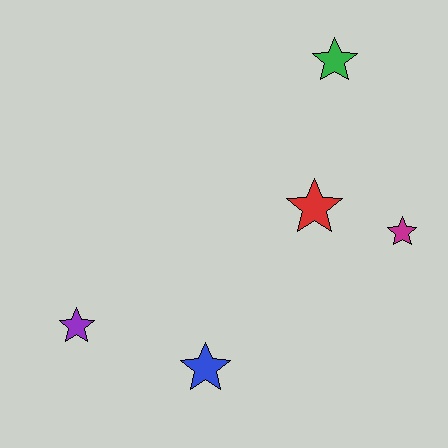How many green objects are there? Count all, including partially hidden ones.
There is 1 green object.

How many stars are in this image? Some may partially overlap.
There are 5 stars.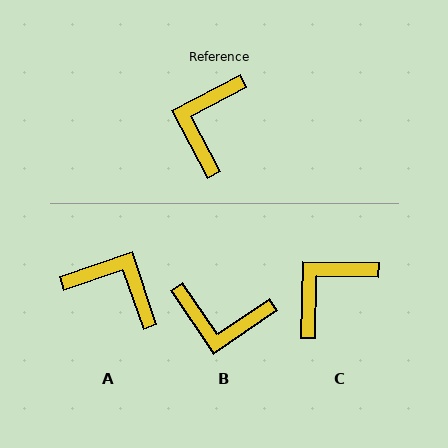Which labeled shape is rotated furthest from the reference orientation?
A, about 99 degrees away.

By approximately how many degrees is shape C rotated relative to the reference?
Approximately 29 degrees clockwise.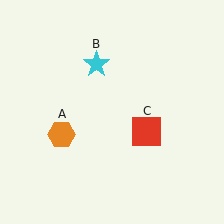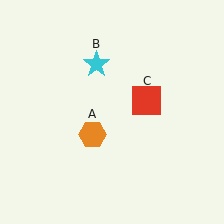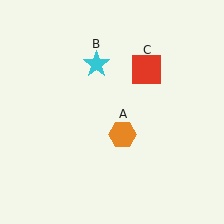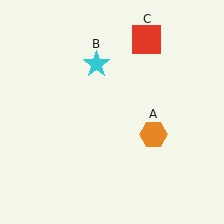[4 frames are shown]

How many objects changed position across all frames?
2 objects changed position: orange hexagon (object A), red square (object C).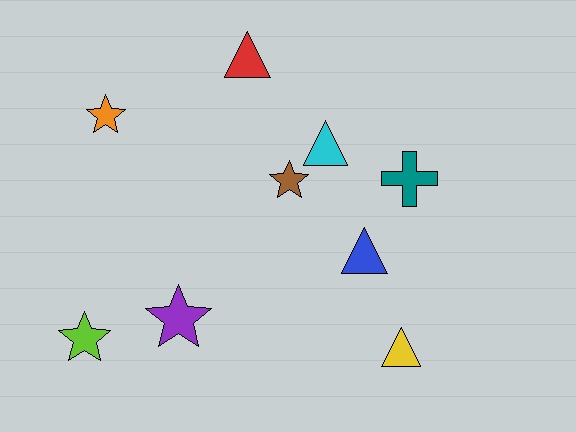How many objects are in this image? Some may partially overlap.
There are 9 objects.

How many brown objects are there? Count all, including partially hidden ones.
There is 1 brown object.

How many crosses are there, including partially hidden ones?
There is 1 cross.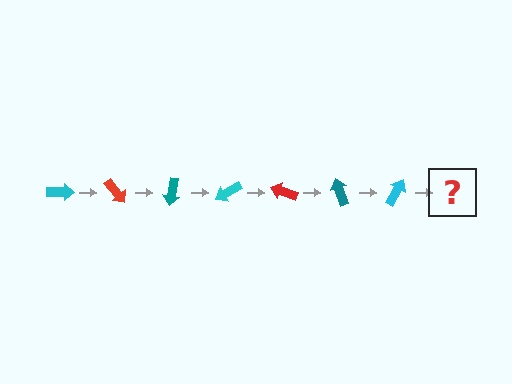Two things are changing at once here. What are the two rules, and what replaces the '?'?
The two rules are that it rotates 50 degrees each step and the color cycles through cyan, red, and teal. The '?' should be a red arrow, rotated 350 degrees from the start.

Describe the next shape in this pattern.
It should be a red arrow, rotated 350 degrees from the start.